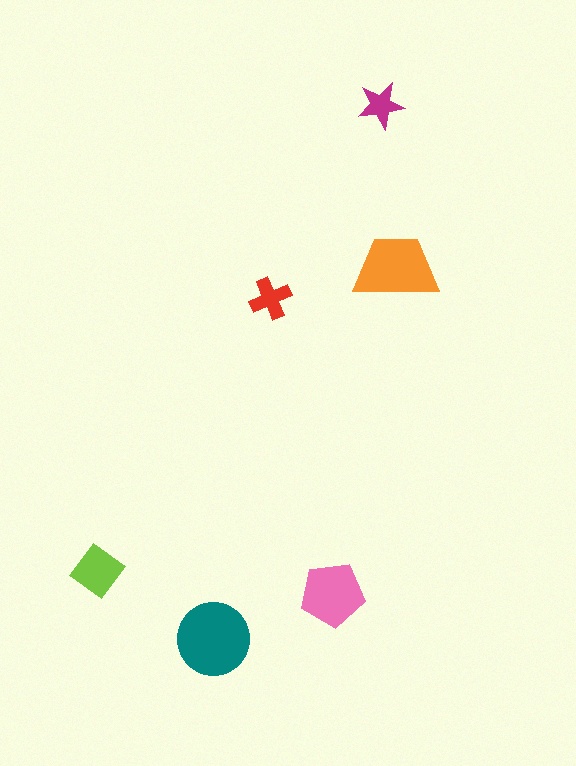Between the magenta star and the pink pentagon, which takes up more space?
The pink pentagon.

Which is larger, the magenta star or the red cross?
The red cross.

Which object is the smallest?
The magenta star.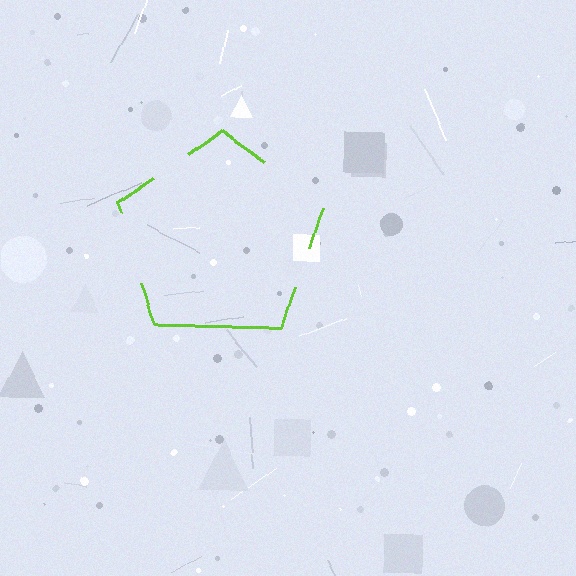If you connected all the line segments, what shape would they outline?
They would outline a pentagon.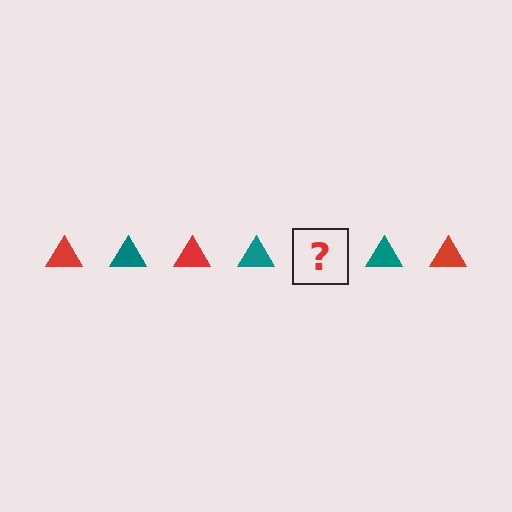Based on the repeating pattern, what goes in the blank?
The blank should be a red triangle.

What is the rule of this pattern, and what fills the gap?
The rule is that the pattern cycles through red, teal triangles. The gap should be filled with a red triangle.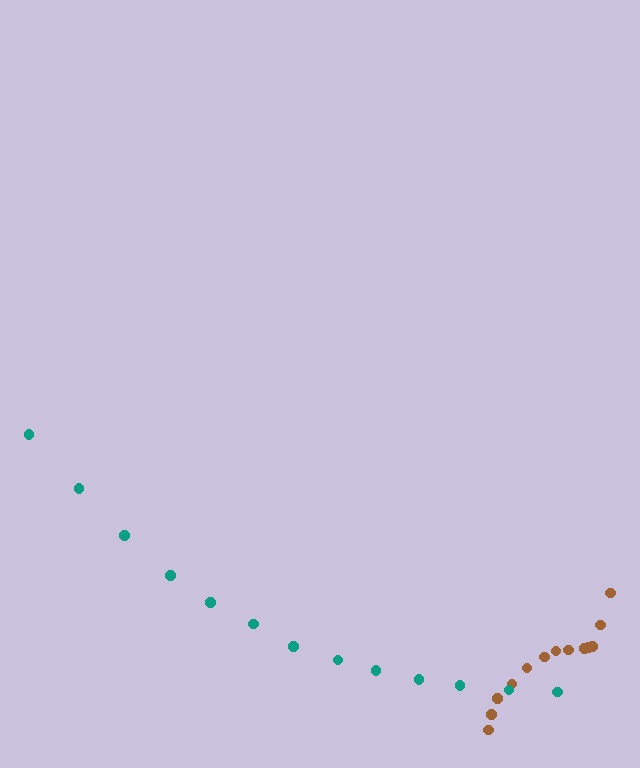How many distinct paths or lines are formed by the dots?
There are 2 distinct paths.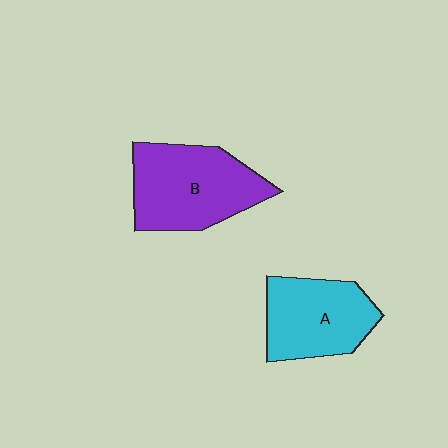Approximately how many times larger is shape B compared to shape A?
Approximately 1.2 times.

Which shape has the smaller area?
Shape A (cyan).